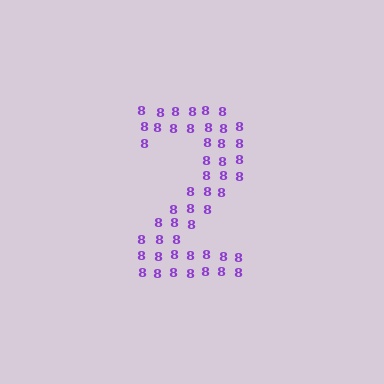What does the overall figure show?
The overall figure shows the digit 2.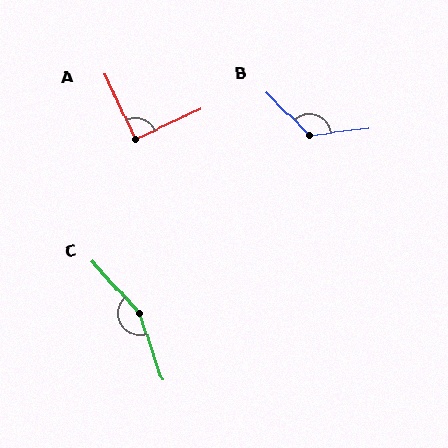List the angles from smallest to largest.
A (89°), B (128°), C (157°).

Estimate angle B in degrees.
Approximately 128 degrees.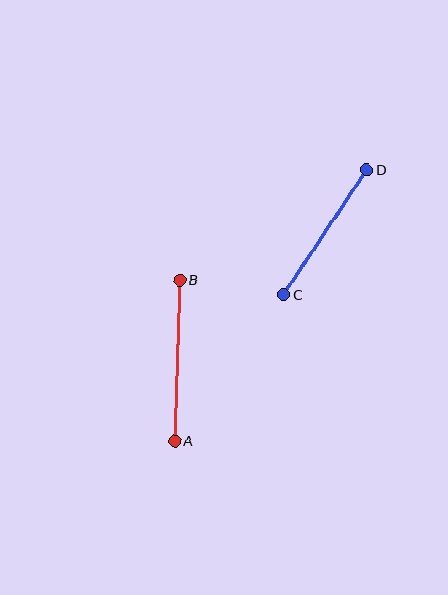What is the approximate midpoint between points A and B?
The midpoint is at approximately (177, 360) pixels.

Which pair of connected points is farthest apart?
Points A and B are farthest apart.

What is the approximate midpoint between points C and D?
The midpoint is at approximately (325, 232) pixels.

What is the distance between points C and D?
The distance is approximately 150 pixels.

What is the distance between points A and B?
The distance is approximately 161 pixels.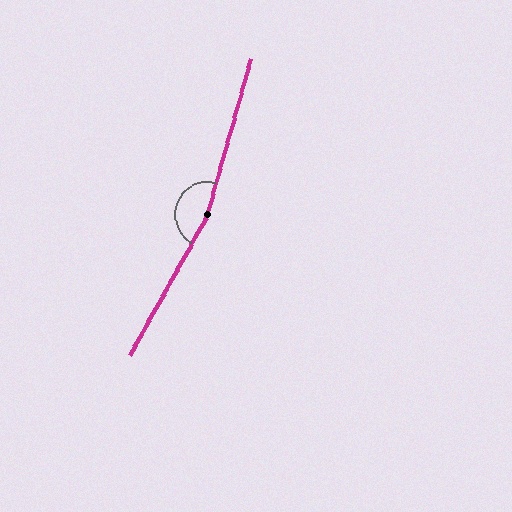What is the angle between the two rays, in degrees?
Approximately 167 degrees.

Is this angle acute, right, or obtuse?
It is obtuse.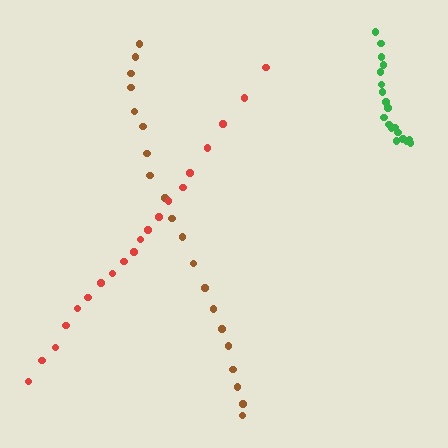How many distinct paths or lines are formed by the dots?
There are 3 distinct paths.